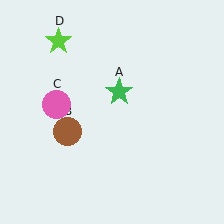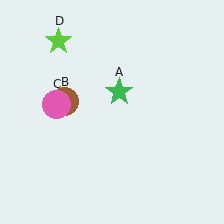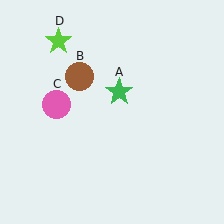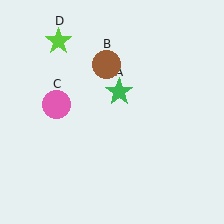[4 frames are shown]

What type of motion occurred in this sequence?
The brown circle (object B) rotated clockwise around the center of the scene.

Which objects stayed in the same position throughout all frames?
Green star (object A) and pink circle (object C) and lime star (object D) remained stationary.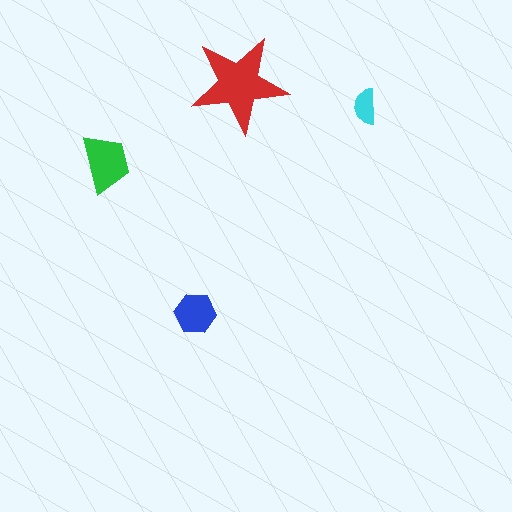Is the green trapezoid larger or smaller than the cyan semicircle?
Larger.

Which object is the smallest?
The cyan semicircle.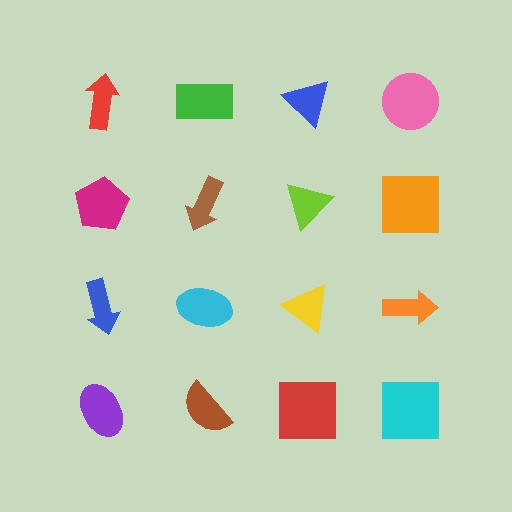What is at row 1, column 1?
A red arrow.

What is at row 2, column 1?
A magenta pentagon.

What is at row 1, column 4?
A pink circle.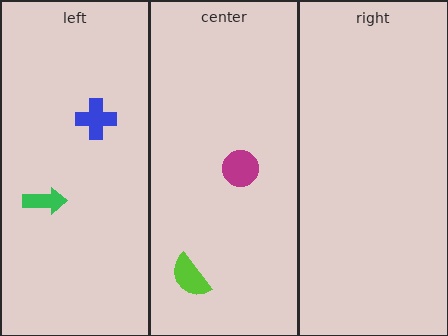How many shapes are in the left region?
2.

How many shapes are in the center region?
2.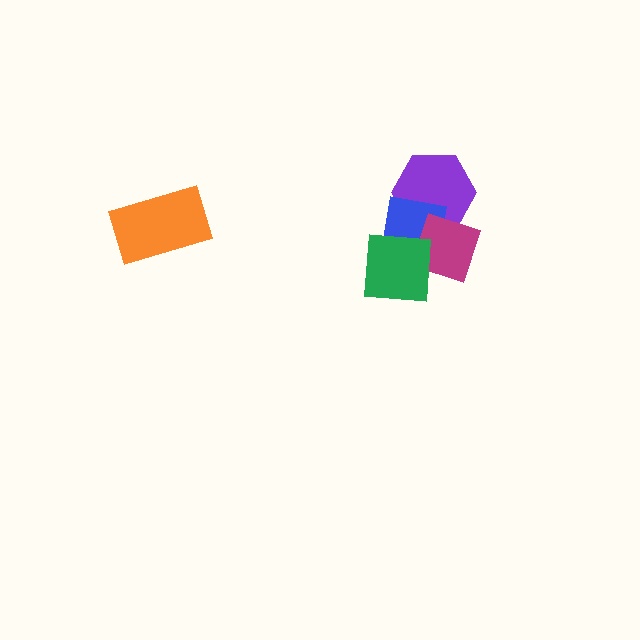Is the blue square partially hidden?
Yes, it is partially covered by another shape.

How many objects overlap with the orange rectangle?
0 objects overlap with the orange rectangle.